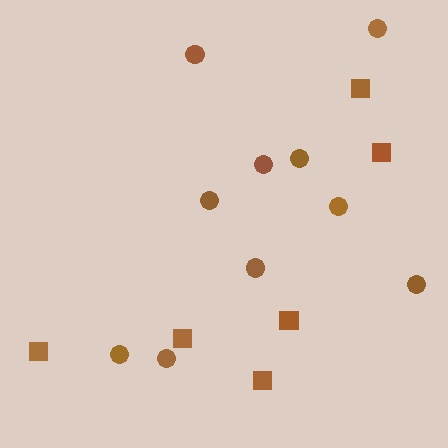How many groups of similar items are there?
There are 2 groups: one group of circles (10) and one group of squares (6).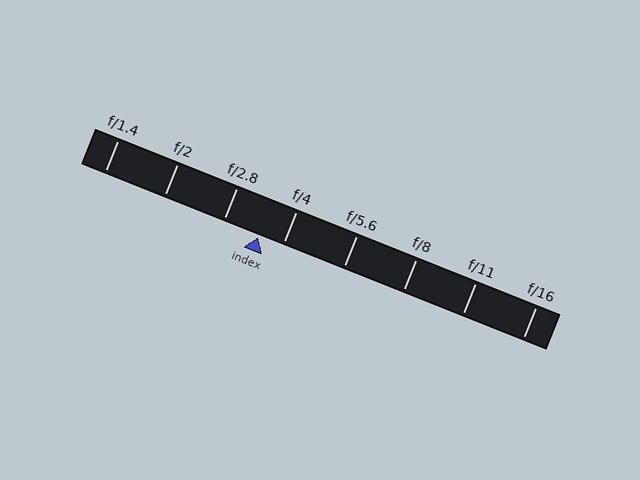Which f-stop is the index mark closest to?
The index mark is closest to f/4.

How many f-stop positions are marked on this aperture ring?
There are 8 f-stop positions marked.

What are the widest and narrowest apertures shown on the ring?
The widest aperture shown is f/1.4 and the narrowest is f/16.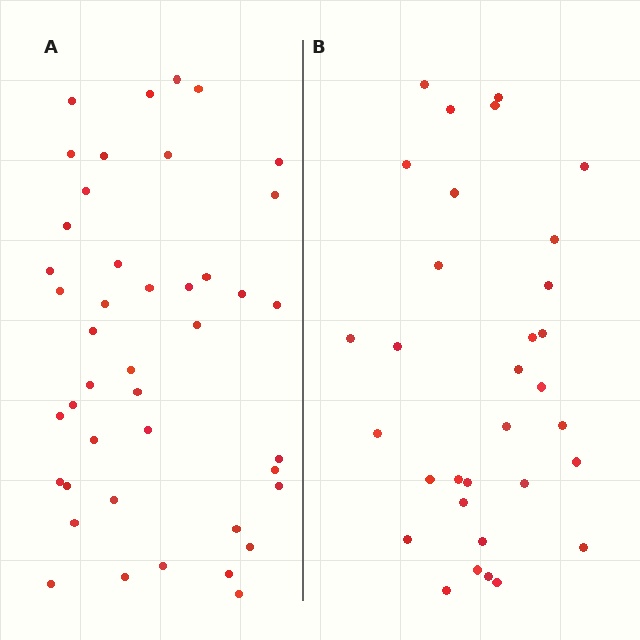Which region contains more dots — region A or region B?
Region A (the left region) has more dots.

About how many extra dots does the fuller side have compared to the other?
Region A has roughly 12 or so more dots than region B.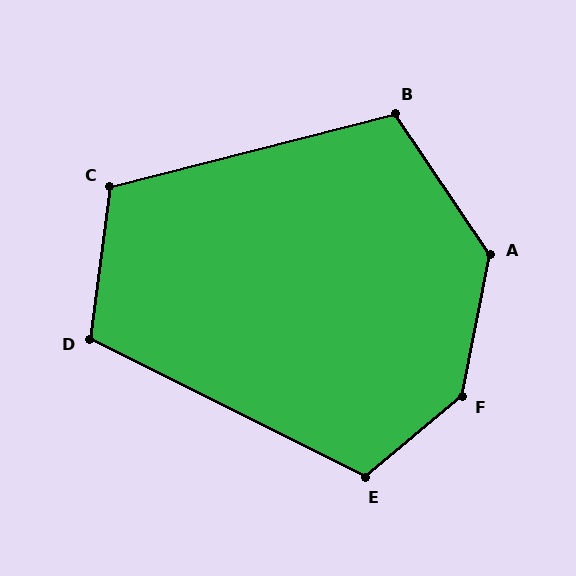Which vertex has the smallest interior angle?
D, at approximately 109 degrees.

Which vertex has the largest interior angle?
F, at approximately 141 degrees.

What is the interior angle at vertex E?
Approximately 113 degrees (obtuse).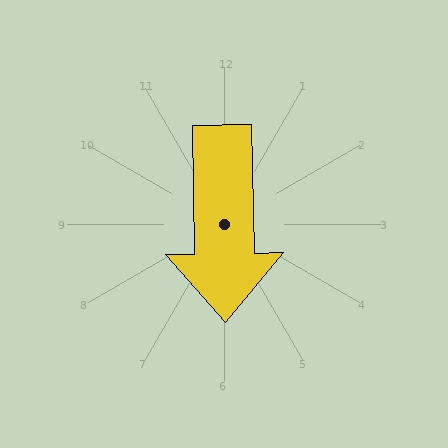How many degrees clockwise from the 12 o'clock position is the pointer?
Approximately 179 degrees.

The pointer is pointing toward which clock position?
Roughly 6 o'clock.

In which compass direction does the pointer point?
South.